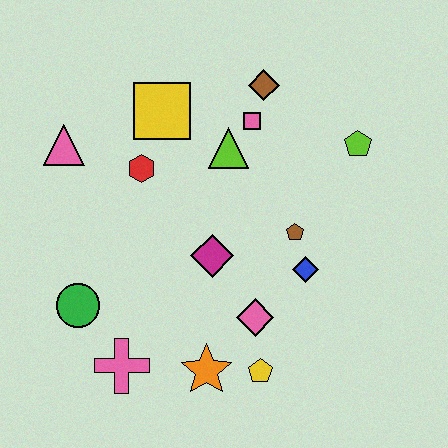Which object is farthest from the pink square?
The pink cross is farthest from the pink square.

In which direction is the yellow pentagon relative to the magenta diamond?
The yellow pentagon is below the magenta diamond.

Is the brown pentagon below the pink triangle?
Yes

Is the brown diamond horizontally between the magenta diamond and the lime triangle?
No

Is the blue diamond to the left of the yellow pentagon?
No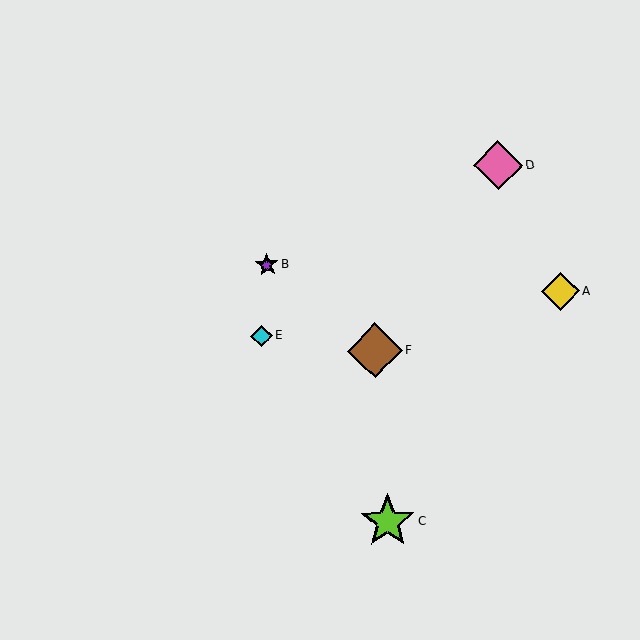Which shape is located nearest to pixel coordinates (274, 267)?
The purple star (labeled B) at (267, 265) is nearest to that location.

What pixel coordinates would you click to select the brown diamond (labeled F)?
Click at (375, 351) to select the brown diamond F.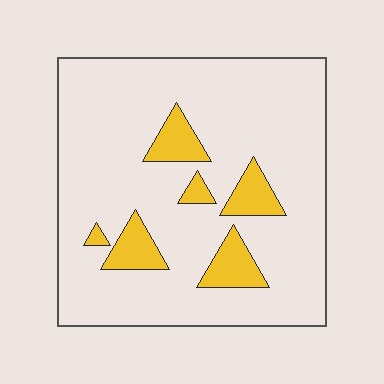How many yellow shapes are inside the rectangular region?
6.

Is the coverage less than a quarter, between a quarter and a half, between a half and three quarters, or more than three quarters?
Less than a quarter.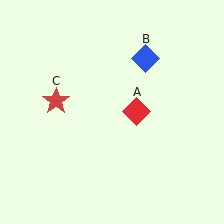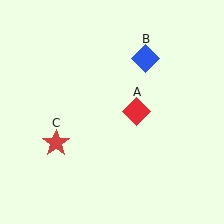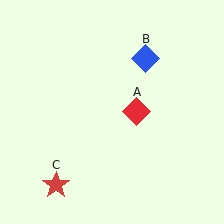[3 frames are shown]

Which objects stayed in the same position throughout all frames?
Red diamond (object A) and blue diamond (object B) remained stationary.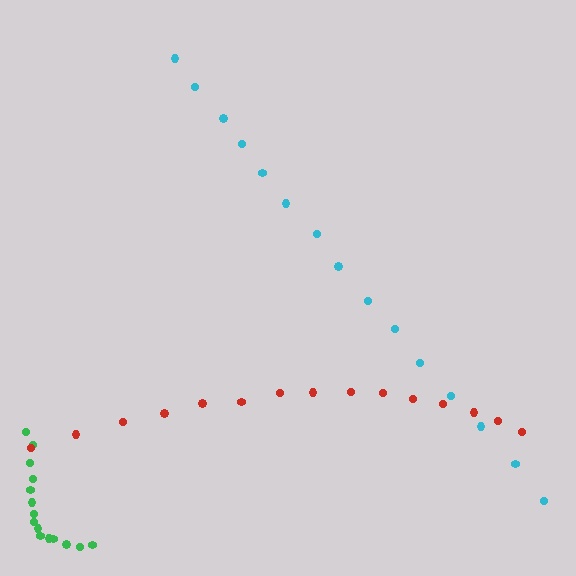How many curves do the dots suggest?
There are 3 distinct paths.